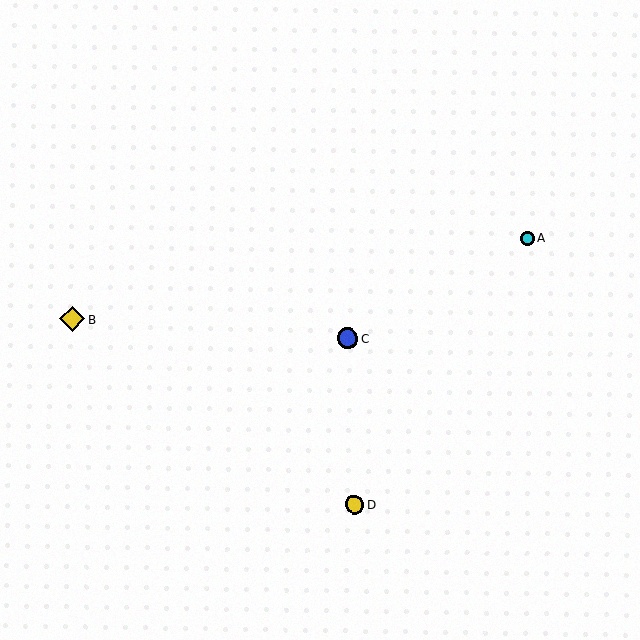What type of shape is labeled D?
Shape D is a yellow circle.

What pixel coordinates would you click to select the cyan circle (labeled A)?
Click at (528, 239) to select the cyan circle A.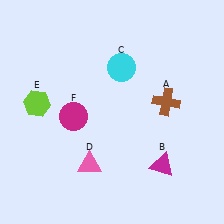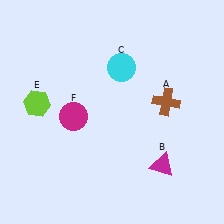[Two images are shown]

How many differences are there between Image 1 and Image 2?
There is 1 difference between the two images.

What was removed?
The pink triangle (D) was removed in Image 2.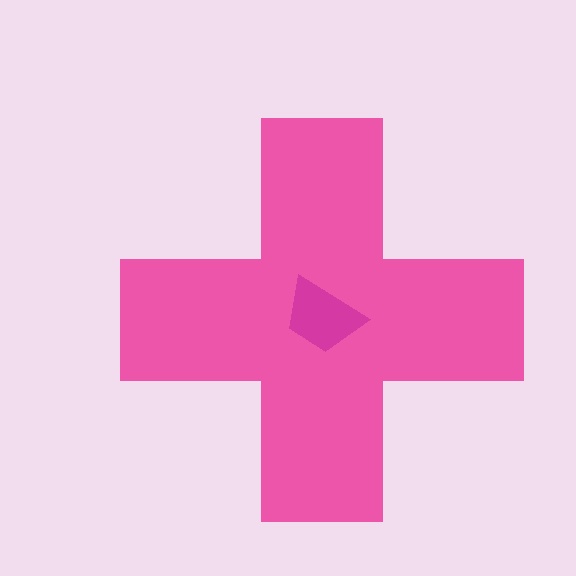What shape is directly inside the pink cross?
The magenta trapezoid.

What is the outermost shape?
The pink cross.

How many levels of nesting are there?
2.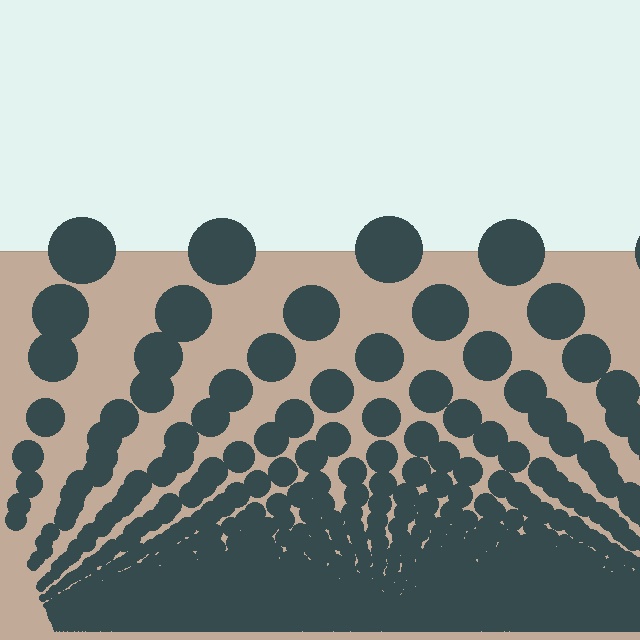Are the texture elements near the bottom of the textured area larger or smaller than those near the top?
Smaller. The gradient is inverted — elements near the bottom are smaller and denser.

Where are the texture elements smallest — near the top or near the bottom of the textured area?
Near the bottom.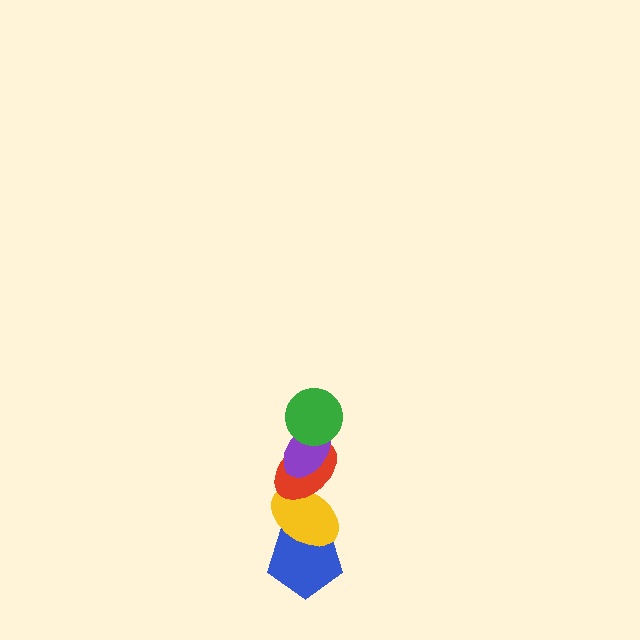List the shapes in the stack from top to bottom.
From top to bottom: the green circle, the purple ellipse, the red ellipse, the yellow ellipse, the blue pentagon.